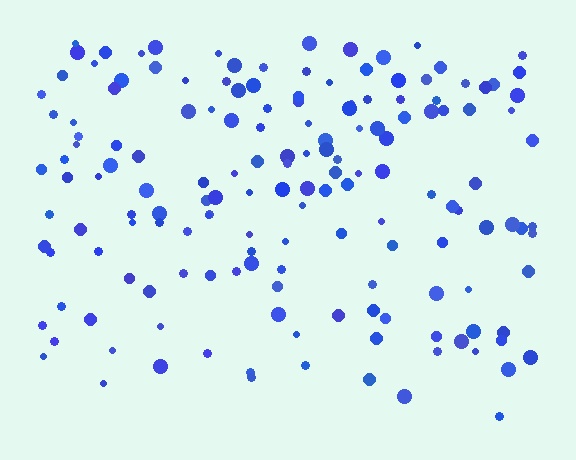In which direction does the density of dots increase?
From bottom to top, with the top side densest.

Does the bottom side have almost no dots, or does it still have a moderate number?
Still a moderate number, just noticeably fewer than the top.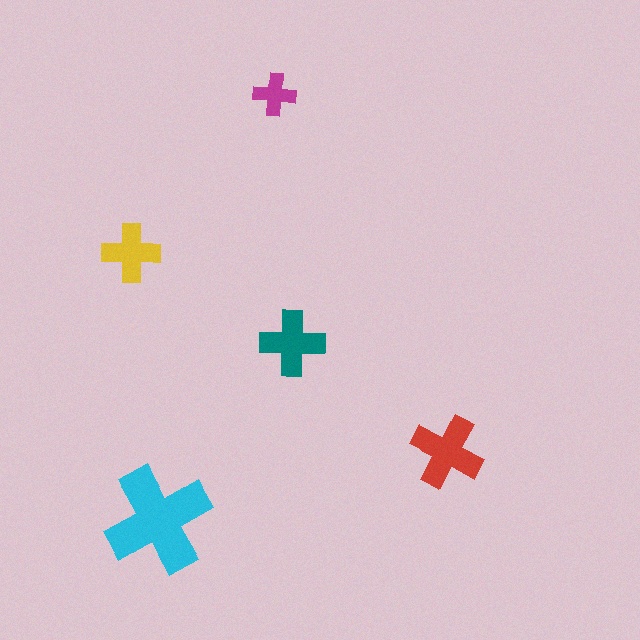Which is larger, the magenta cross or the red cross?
The red one.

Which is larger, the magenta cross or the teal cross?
The teal one.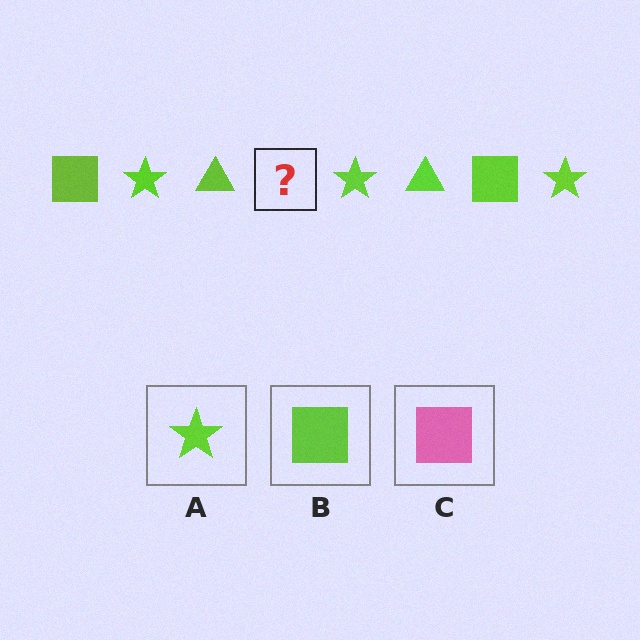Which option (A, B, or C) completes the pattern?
B.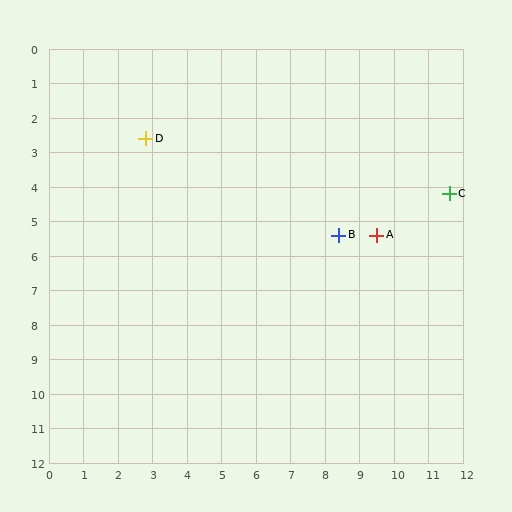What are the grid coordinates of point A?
Point A is at approximately (9.5, 5.4).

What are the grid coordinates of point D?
Point D is at approximately (2.8, 2.6).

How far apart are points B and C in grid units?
Points B and C are about 3.4 grid units apart.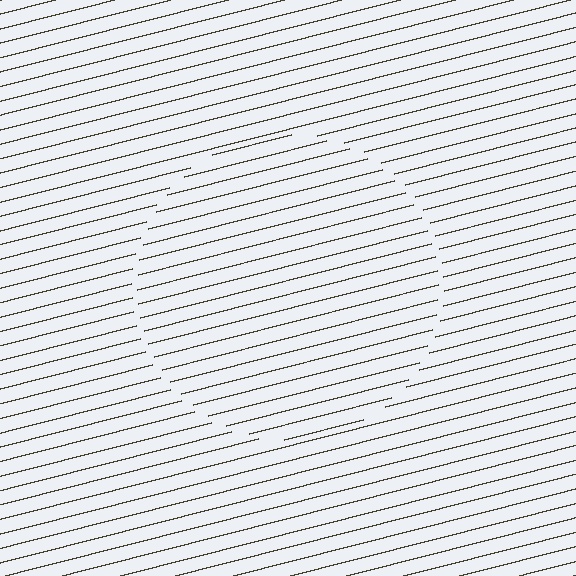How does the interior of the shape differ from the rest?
The interior of the shape contains the same grating, shifted by half a period — the contour is defined by the phase discontinuity where line-ends from the inner and outer gratings abut.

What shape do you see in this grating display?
An illusory circle. The interior of the shape contains the same grating, shifted by half a period — the contour is defined by the phase discontinuity where line-ends from the inner and outer gratings abut.